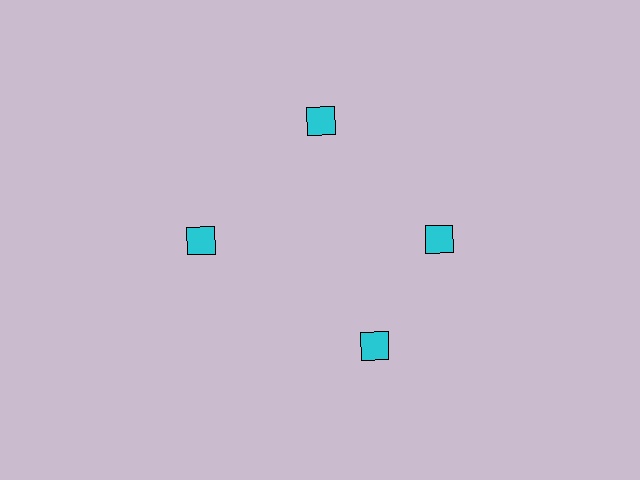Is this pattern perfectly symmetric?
No. The 4 cyan diamonds are arranged in a ring, but one element near the 6 o'clock position is rotated out of alignment along the ring, breaking the 4-fold rotational symmetry.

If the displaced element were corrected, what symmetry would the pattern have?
It would have 4-fold rotational symmetry — the pattern would map onto itself every 90 degrees.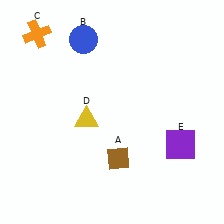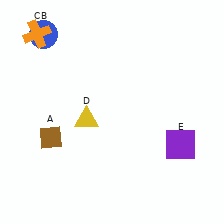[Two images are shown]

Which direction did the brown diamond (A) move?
The brown diamond (A) moved left.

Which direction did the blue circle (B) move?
The blue circle (B) moved left.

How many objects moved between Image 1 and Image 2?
2 objects moved between the two images.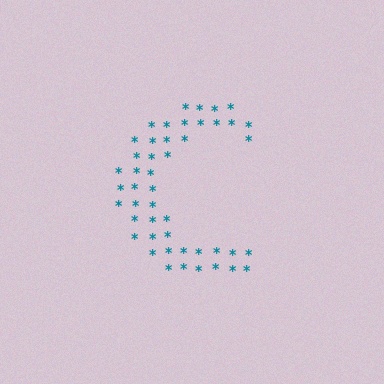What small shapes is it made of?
It is made of small asterisks.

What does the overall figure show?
The overall figure shows the letter C.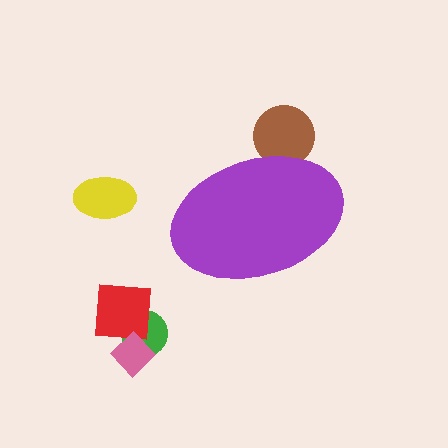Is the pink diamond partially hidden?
No, the pink diamond is fully visible.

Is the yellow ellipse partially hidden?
No, the yellow ellipse is fully visible.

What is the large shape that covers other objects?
A purple ellipse.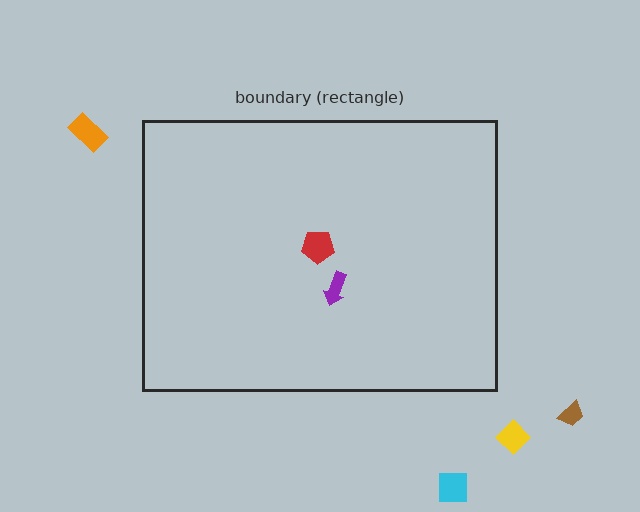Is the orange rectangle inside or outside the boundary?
Outside.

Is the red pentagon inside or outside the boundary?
Inside.